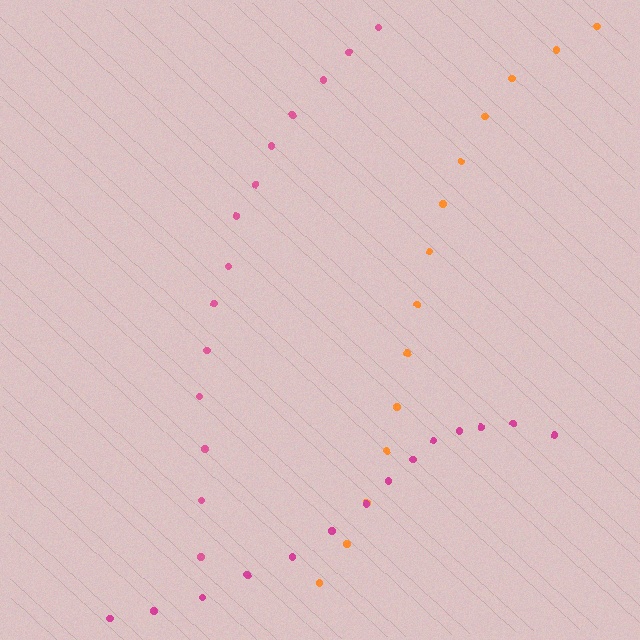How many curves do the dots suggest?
There are 3 distinct paths.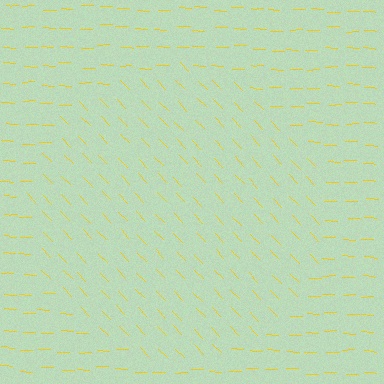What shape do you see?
I see a circle.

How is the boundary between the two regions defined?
The boundary is defined purely by a change in line orientation (approximately 45 degrees difference). All lines are the same color and thickness.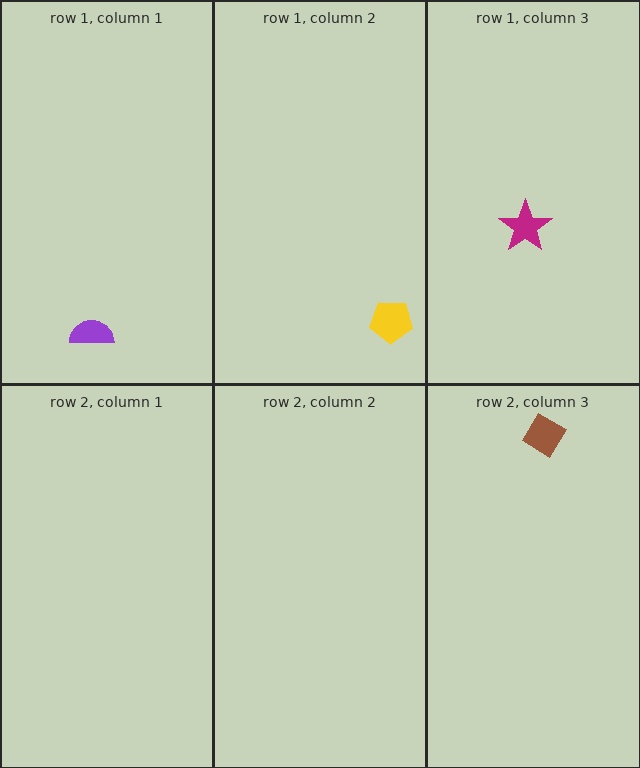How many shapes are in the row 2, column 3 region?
1.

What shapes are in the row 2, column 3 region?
The brown diamond.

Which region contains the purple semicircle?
The row 1, column 1 region.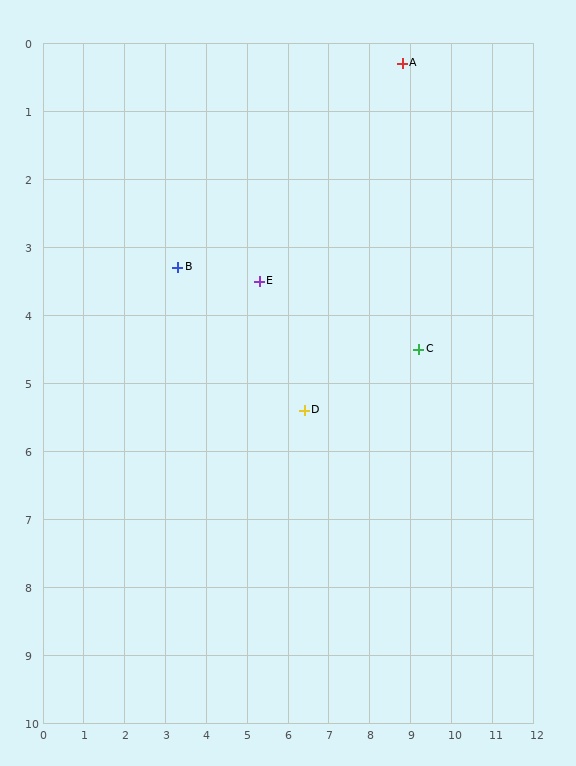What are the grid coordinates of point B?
Point B is at approximately (3.3, 3.3).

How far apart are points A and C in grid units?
Points A and C are about 4.2 grid units apart.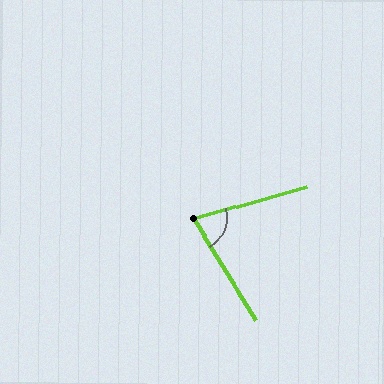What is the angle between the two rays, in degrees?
Approximately 74 degrees.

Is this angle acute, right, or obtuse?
It is acute.